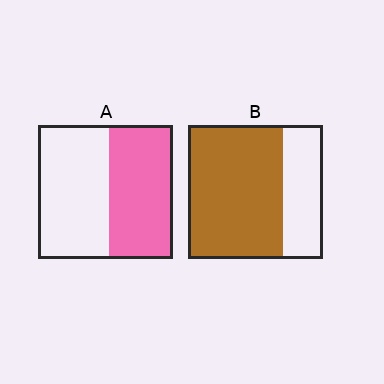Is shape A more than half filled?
Roughly half.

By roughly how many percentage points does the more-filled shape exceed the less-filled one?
By roughly 25 percentage points (B over A).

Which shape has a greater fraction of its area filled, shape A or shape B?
Shape B.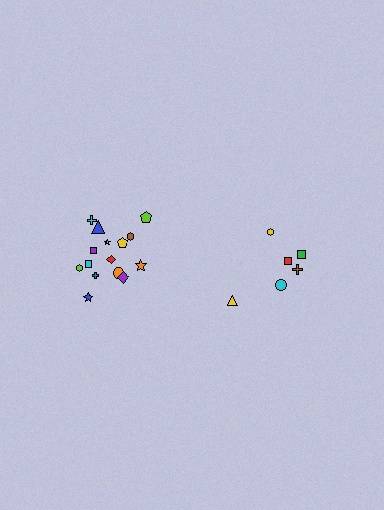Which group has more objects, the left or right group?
The left group.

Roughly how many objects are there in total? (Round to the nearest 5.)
Roughly 20 objects in total.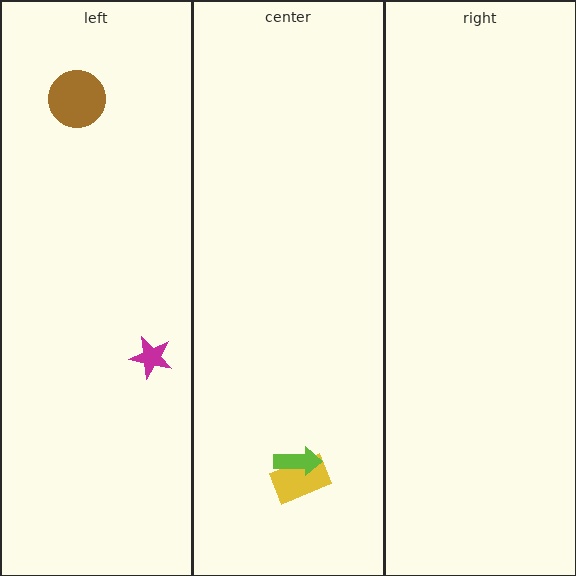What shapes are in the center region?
The yellow rectangle, the lime arrow.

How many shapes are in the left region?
2.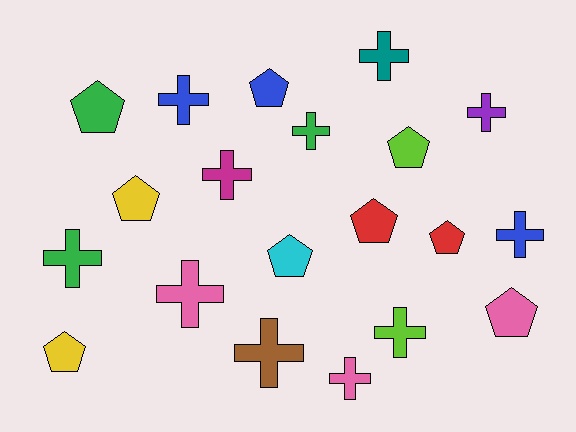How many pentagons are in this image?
There are 9 pentagons.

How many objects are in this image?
There are 20 objects.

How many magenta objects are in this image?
There is 1 magenta object.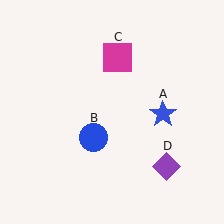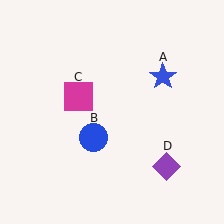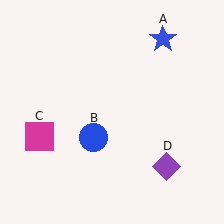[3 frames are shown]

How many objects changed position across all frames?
2 objects changed position: blue star (object A), magenta square (object C).